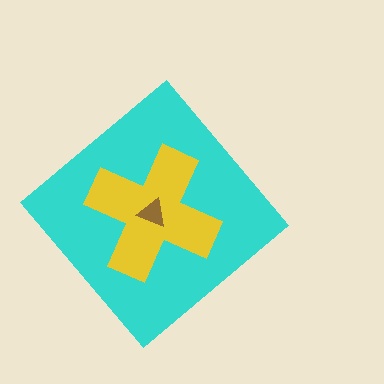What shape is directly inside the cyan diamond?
The yellow cross.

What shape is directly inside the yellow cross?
The brown triangle.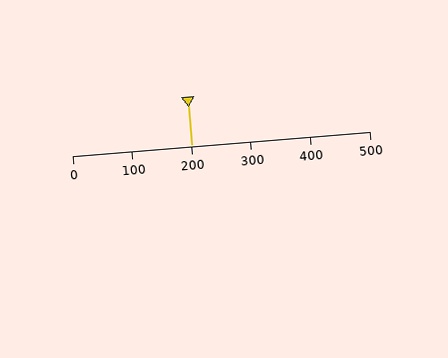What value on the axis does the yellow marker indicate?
The marker indicates approximately 200.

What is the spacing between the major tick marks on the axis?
The major ticks are spaced 100 apart.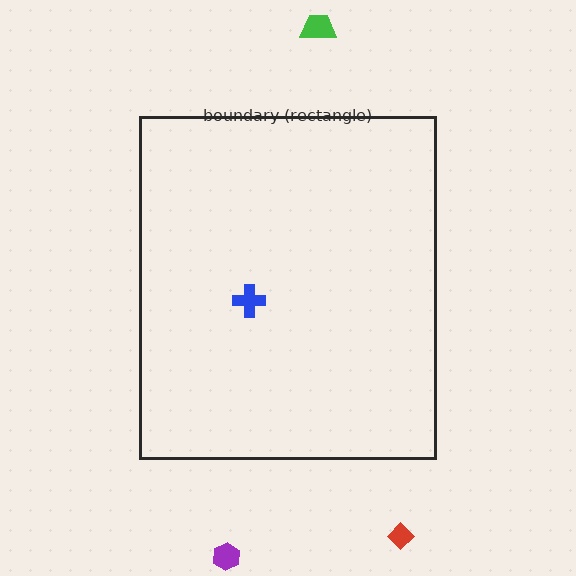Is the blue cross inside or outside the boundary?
Inside.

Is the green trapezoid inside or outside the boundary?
Outside.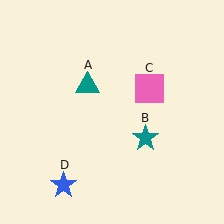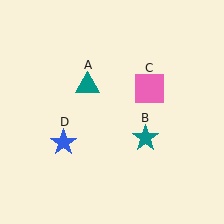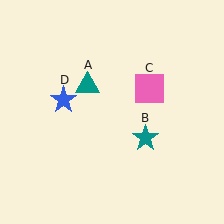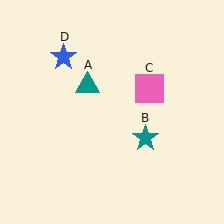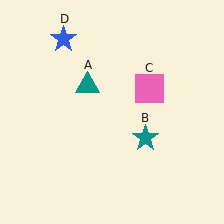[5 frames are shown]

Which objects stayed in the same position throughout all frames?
Teal triangle (object A) and teal star (object B) and pink square (object C) remained stationary.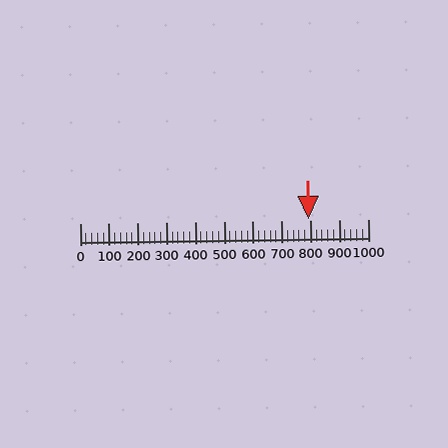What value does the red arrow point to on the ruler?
The red arrow points to approximately 792.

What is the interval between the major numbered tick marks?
The major tick marks are spaced 100 units apart.